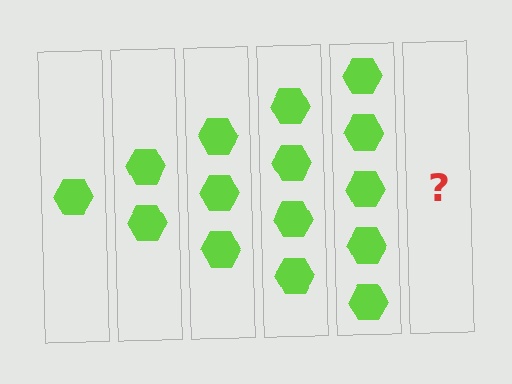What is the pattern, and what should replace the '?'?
The pattern is that each step adds one more hexagon. The '?' should be 6 hexagons.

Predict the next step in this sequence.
The next step is 6 hexagons.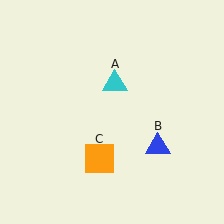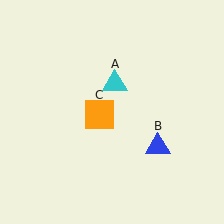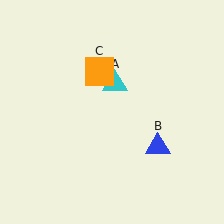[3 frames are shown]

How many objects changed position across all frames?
1 object changed position: orange square (object C).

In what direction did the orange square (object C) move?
The orange square (object C) moved up.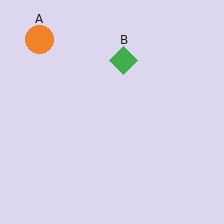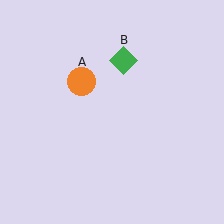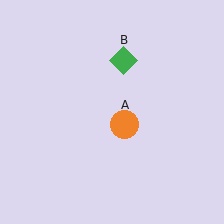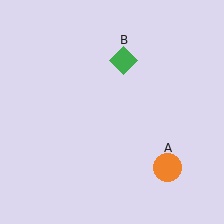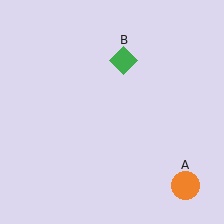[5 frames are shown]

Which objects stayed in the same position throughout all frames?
Green diamond (object B) remained stationary.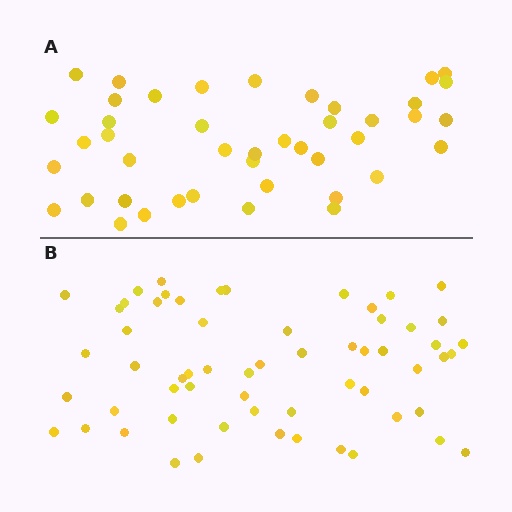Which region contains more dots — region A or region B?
Region B (the bottom region) has more dots.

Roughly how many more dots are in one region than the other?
Region B has approximately 15 more dots than region A.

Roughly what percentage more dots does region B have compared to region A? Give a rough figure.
About 40% more.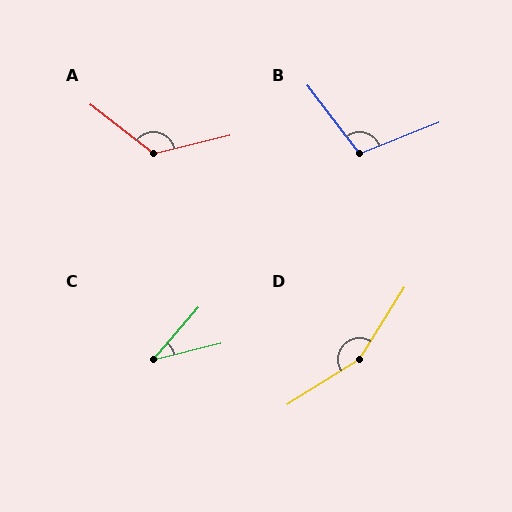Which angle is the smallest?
C, at approximately 35 degrees.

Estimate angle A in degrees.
Approximately 129 degrees.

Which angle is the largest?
D, at approximately 154 degrees.